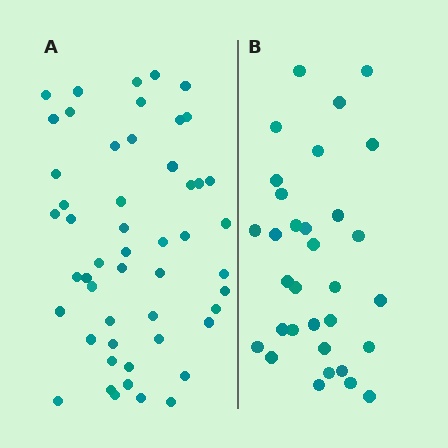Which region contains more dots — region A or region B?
Region A (the left region) has more dots.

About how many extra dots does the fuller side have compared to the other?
Region A has approximately 20 more dots than region B.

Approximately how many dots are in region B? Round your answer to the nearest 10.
About 30 dots. (The exact count is 32, which rounds to 30.)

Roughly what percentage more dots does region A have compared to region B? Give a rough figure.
About 60% more.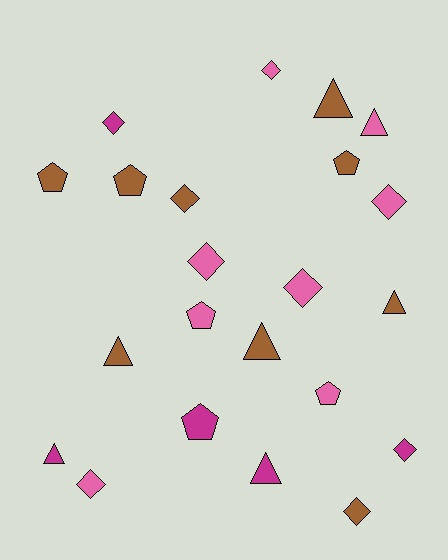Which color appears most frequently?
Brown, with 9 objects.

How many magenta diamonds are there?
There are 2 magenta diamonds.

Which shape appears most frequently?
Diamond, with 9 objects.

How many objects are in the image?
There are 22 objects.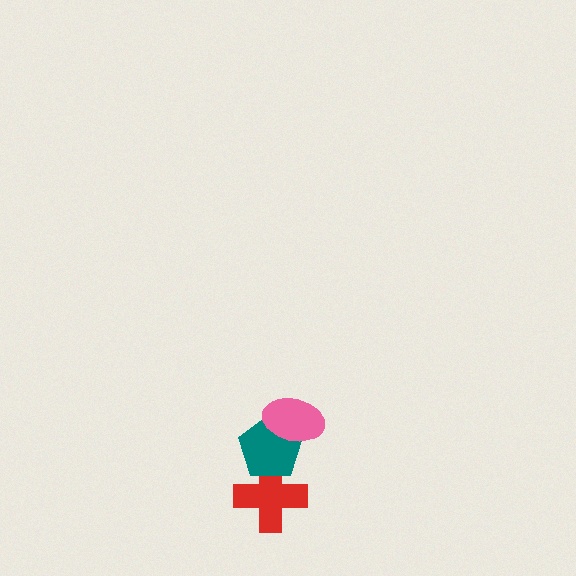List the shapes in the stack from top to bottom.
From top to bottom: the pink ellipse, the teal pentagon, the red cross.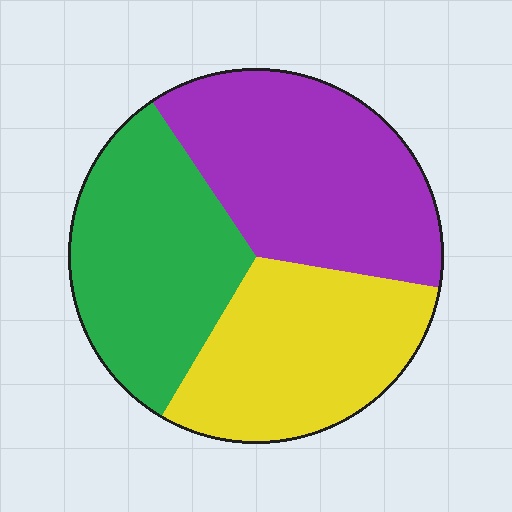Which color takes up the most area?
Purple, at roughly 35%.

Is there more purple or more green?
Purple.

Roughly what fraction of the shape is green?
Green covers roughly 30% of the shape.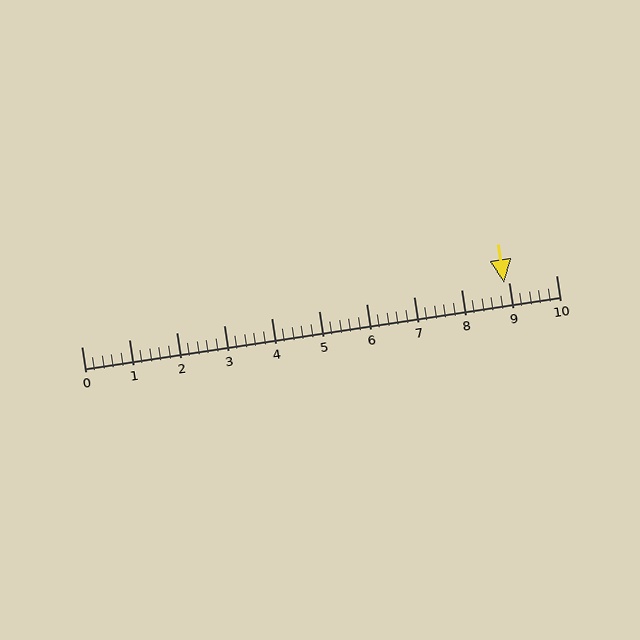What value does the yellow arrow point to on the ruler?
The yellow arrow points to approximately 8.9.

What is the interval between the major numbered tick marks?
The major tick marks are spaced 1 units apart.